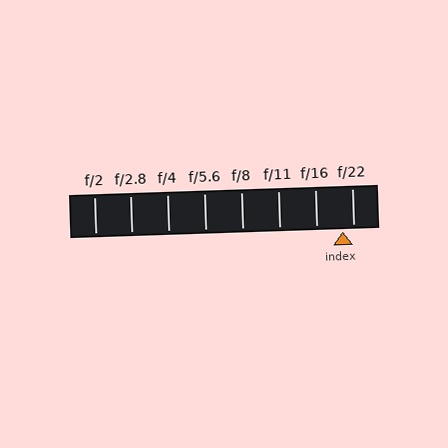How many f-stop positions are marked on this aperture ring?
There are 8 f-stop positions marked.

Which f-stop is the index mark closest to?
The index mark is closest to f/22.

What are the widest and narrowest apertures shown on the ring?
The widest aperture shown is f/2 and the narrowest is f/22.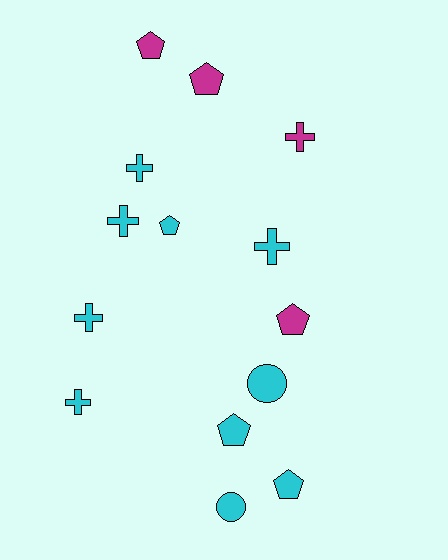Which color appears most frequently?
Cyan, with 10 objects.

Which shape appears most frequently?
Pentagon, with 6 objects.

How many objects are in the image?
There are 14 objects.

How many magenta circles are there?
There are no magenta circles.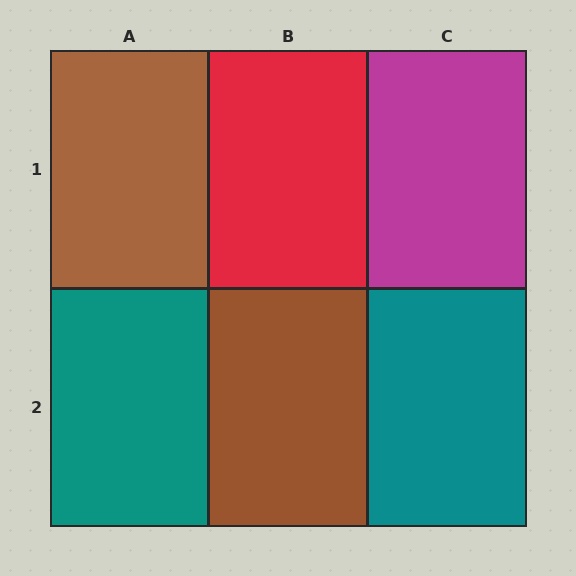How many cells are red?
1 cell is red.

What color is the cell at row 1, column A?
Brown.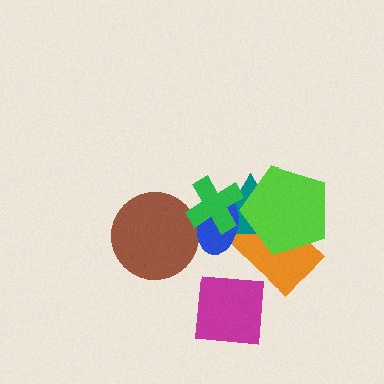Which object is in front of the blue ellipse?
The green cross is in front of the blue ellipse.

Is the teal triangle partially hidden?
Yes, it is partially covered by another shape.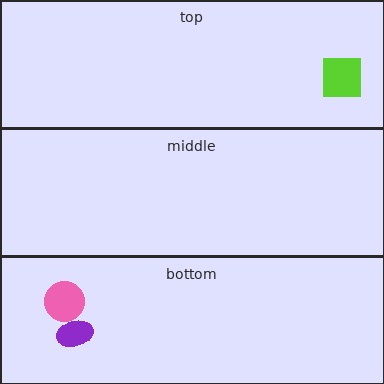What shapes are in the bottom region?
The purple ellipse, the pink circle.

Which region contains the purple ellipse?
The bottom region.